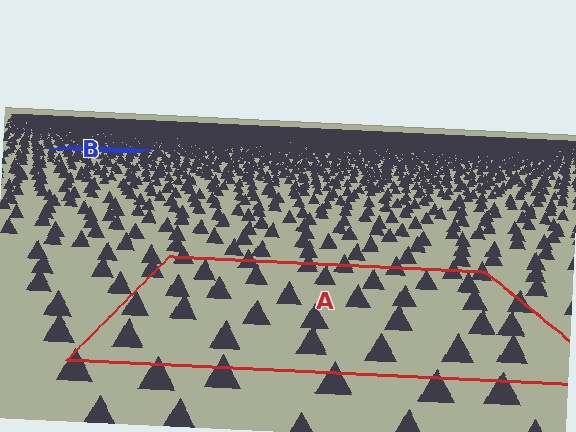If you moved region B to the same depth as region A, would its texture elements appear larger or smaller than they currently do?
They would appear larger. At a closer depth, the same texture elements are projected at a bigger on-screen size.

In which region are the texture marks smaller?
The texture marks are smaller in region B, because it is farther away.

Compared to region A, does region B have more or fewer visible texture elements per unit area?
Region B has more texture elements per unit area — they are packed more densely because it is farther away.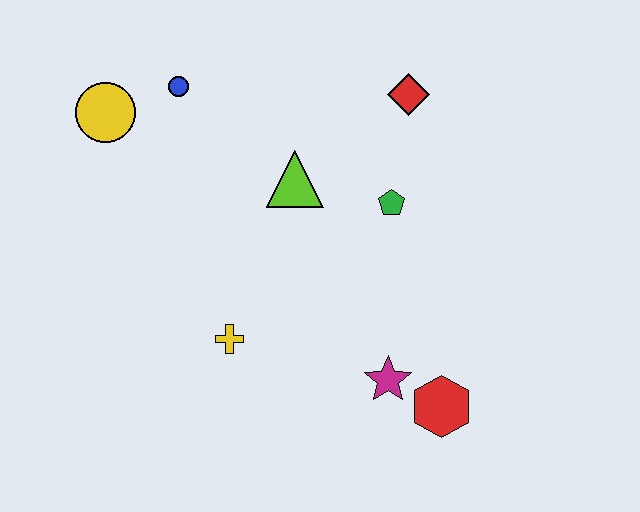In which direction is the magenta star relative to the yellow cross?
The magenta star is to the right of the yellow cross.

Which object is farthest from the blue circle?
The red hexagon is farthest from the blue circle.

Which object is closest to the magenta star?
The red hexagon is closest to the magenta star.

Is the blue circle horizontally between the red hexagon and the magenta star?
No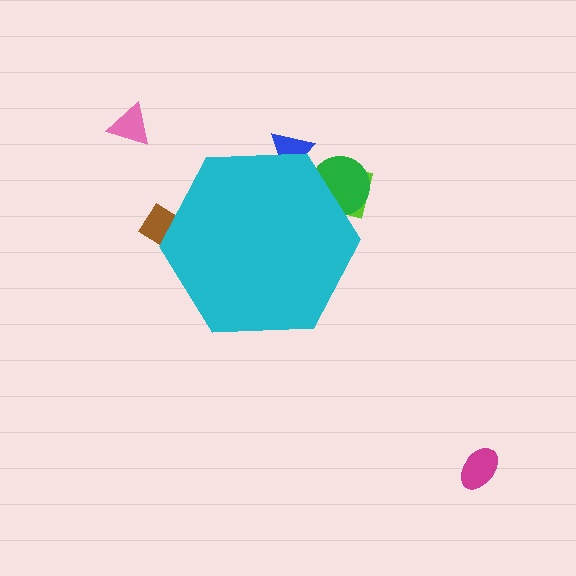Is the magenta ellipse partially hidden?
No, the magenta ellipse is fully visible.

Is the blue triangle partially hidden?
Yes, the blue triangle is partially hidden behind the cyan hexagon.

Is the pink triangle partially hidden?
No, the pink triangle is fully visible.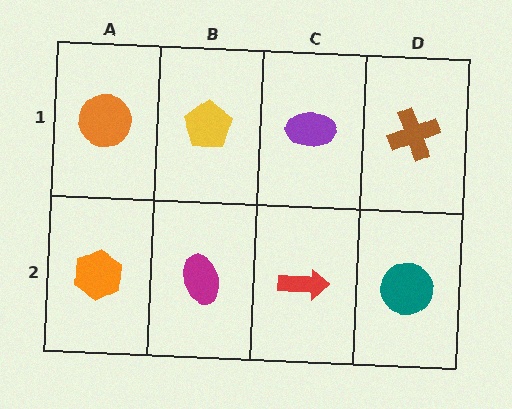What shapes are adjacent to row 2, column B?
A yellow pentagon (row 1, column B), an orange hexagon (row 2, column A), a red arrow (row 2, column C).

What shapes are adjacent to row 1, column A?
An orange hexagon (row 2, column A), a yellow pentagon (row 1, column B).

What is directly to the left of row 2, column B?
An orange hexagon.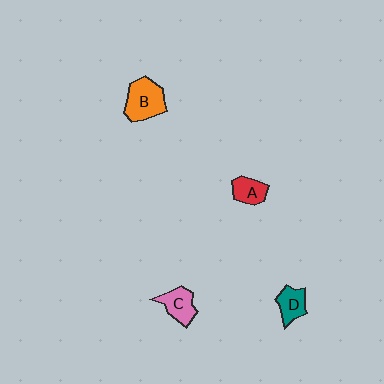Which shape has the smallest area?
Shape A (red).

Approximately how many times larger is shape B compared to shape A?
Approximately 1.7 times.